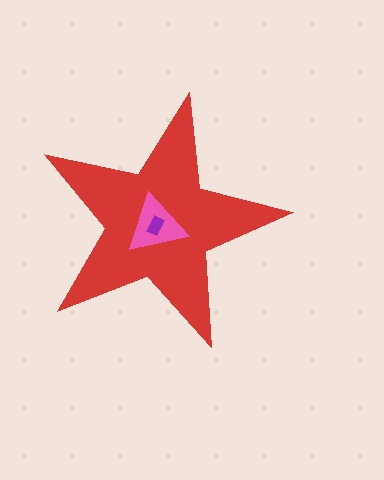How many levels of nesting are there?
3.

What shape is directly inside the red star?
The pink triangle.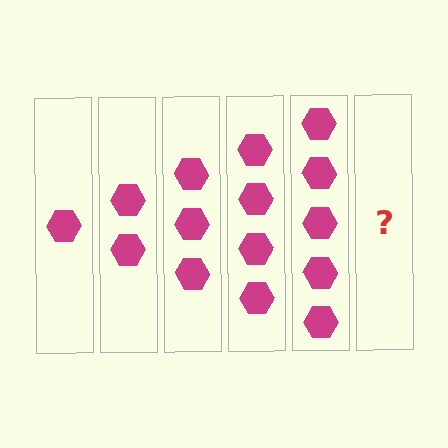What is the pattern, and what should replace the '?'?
The pattern is that each step adds one more hexagon. The '?' should be 6 hexagons.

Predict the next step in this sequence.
The next step is 6 hexagons.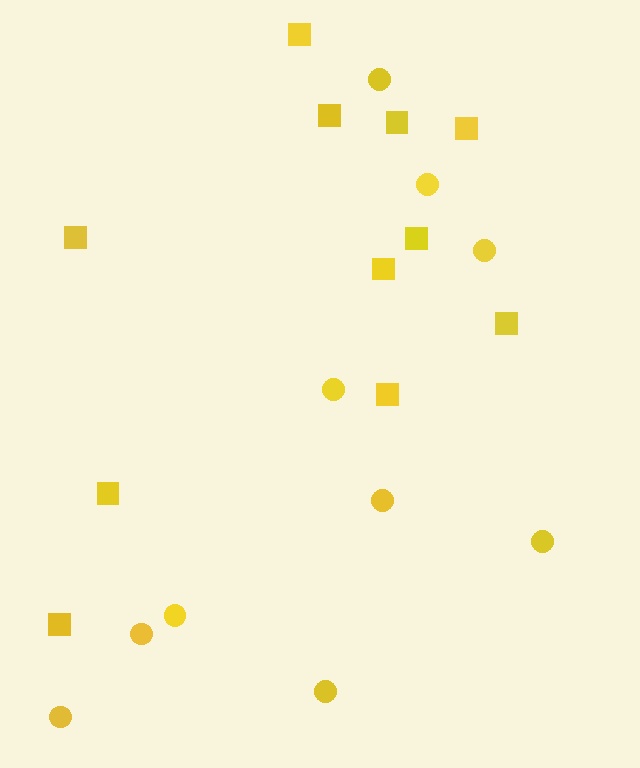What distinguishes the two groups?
There are 2 groups: one group of circles (10) and one group of squares (11).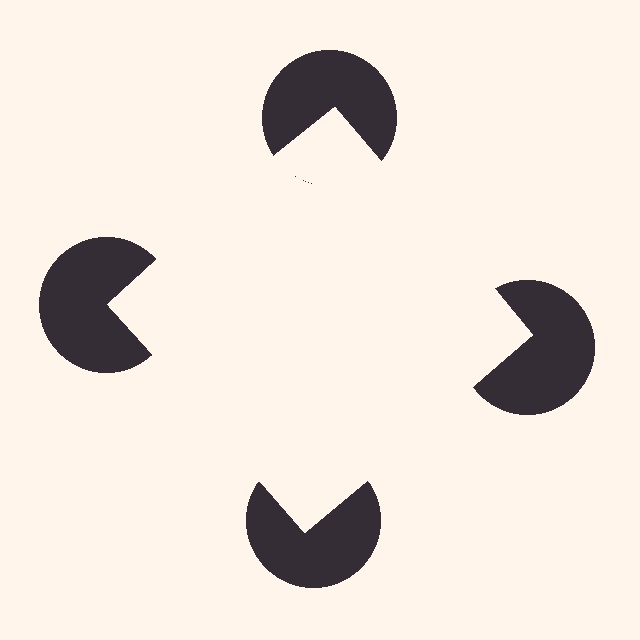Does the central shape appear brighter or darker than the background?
It typically appears slightly brighter than the background, even though no actual brightness change is drawn.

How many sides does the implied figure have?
4 sides.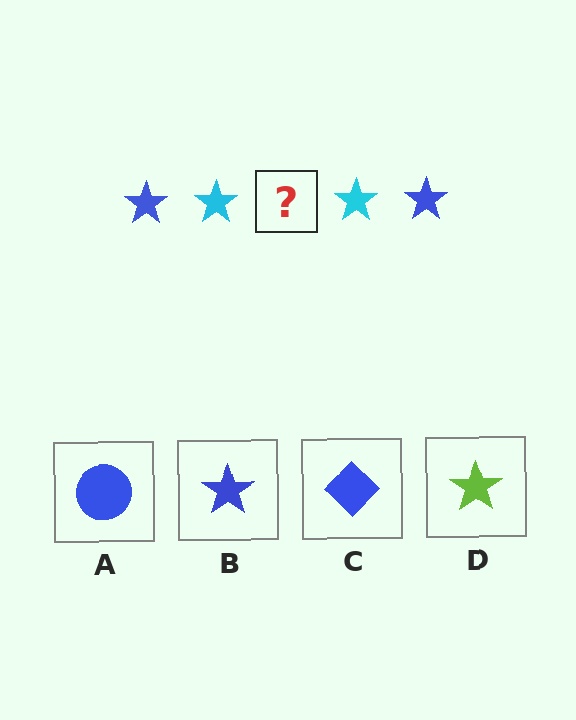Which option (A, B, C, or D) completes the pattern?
B.